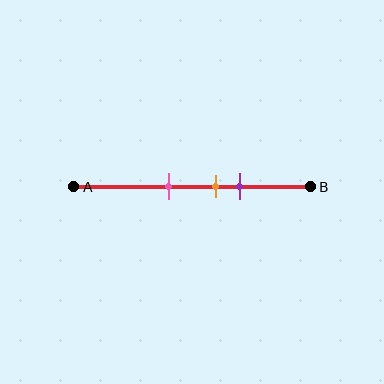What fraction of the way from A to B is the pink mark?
The pink mark is approximately 40% (0.4) of the way from A to B.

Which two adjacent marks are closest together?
The orange and purple marks are the closest adjacent pair.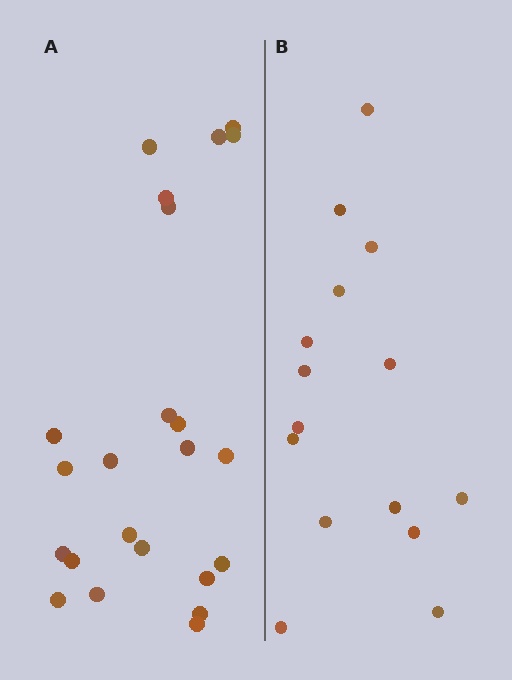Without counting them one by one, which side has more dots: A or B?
Region A (the left region) has more dots.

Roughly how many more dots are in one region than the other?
Region A has roughly 8 or so more dots than region B.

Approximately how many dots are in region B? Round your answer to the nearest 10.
About 20 dots. (The exact count is 15, which rounds to 20.)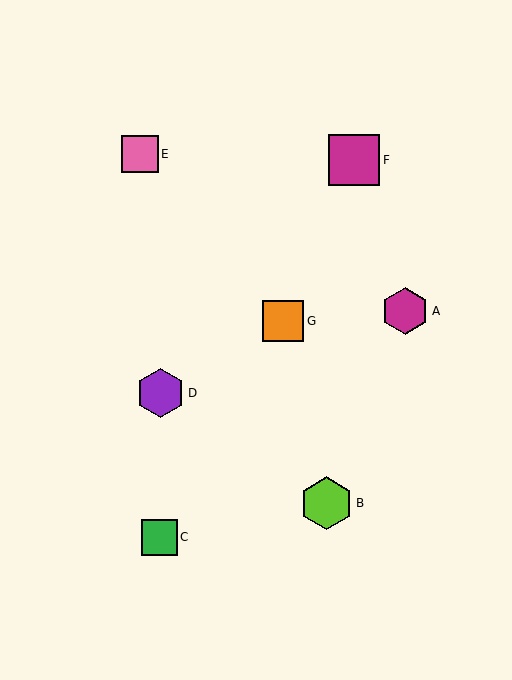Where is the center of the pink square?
The center of the pink square is at (140, 154).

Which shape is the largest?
The lime hexagon (labeled B) is the largest.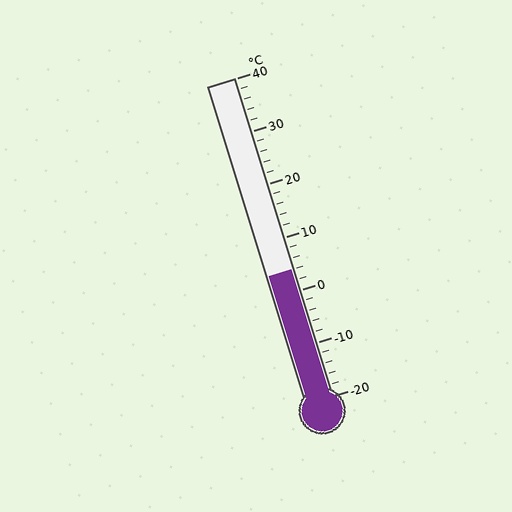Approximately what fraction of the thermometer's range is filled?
The thermometer is filled to approximately 40% of its range.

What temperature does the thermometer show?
The thermometer shows approximately 4°C.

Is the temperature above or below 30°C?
The temperature is below 30°C.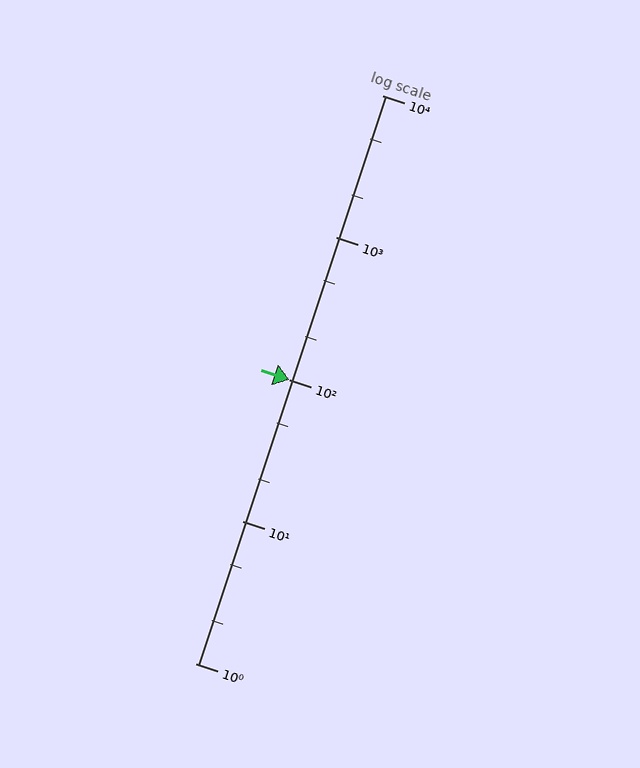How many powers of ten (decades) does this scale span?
The scale spans 4 decades, from 1 to 10000.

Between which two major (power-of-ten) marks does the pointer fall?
The pointer is between 100 and 1000.